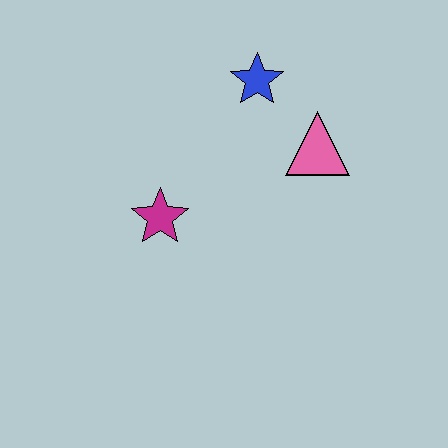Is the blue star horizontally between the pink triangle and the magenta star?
Yes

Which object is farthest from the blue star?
The magenta star is farthest from the blue star.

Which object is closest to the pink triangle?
The blue star is closest to the pink triangle.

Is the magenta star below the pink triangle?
Yes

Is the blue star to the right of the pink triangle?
No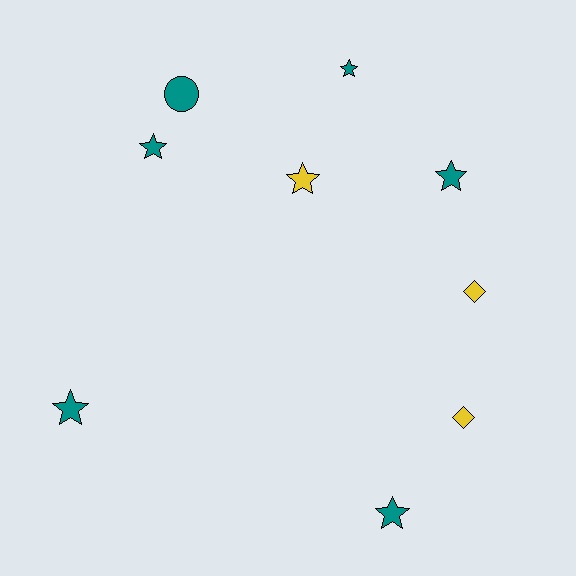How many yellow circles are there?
There are no yellow circles.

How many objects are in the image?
There are 9 objects.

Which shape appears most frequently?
Star, with 6 objects.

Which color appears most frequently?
Teal, with 6 objects.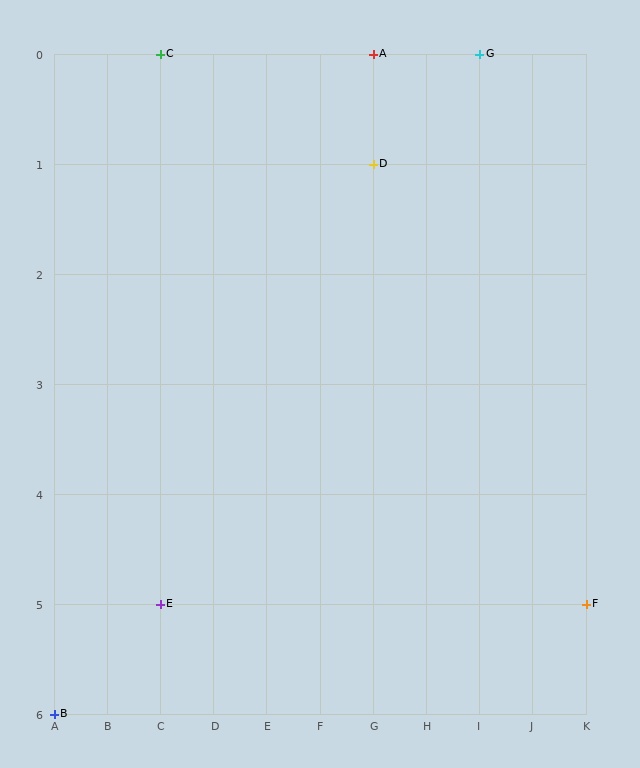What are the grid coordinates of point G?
Point G is at grid coordinates (I, 0).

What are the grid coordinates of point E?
Point E is at grid coordinates (C, 5).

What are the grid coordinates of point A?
Point A is at grid coordinates (G, 0).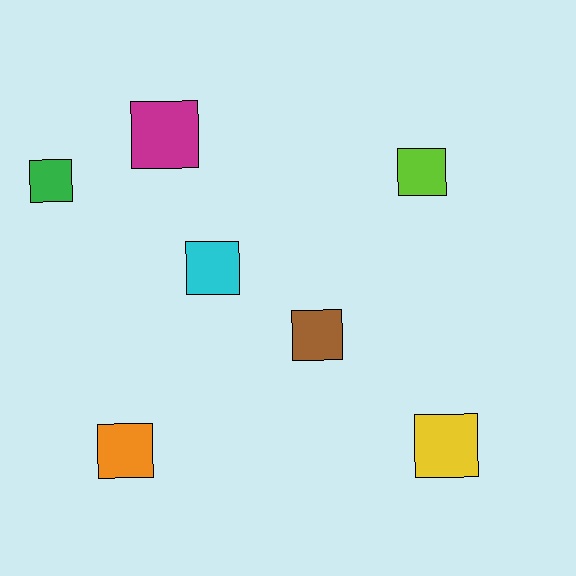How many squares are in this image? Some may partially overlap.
There are 7 squares.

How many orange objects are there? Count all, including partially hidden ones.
There is 1 orange object.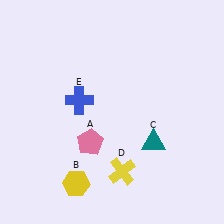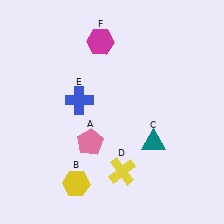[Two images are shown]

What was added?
A magenta hexagon (F) was added in Image 2.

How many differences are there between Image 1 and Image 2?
There is 1 difference between the two images.